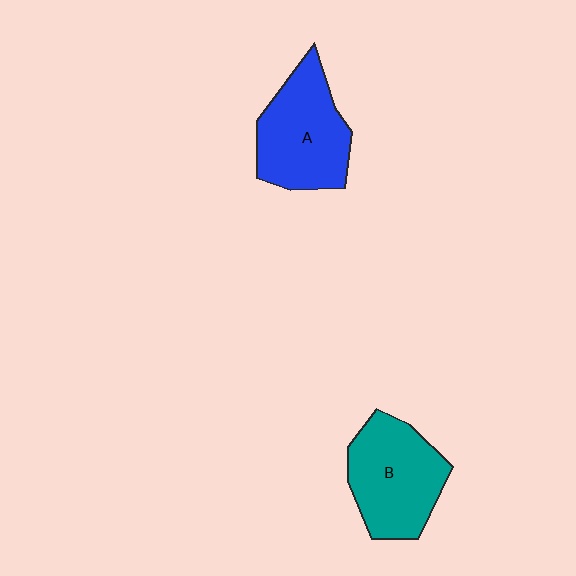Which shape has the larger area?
Shape B (teal).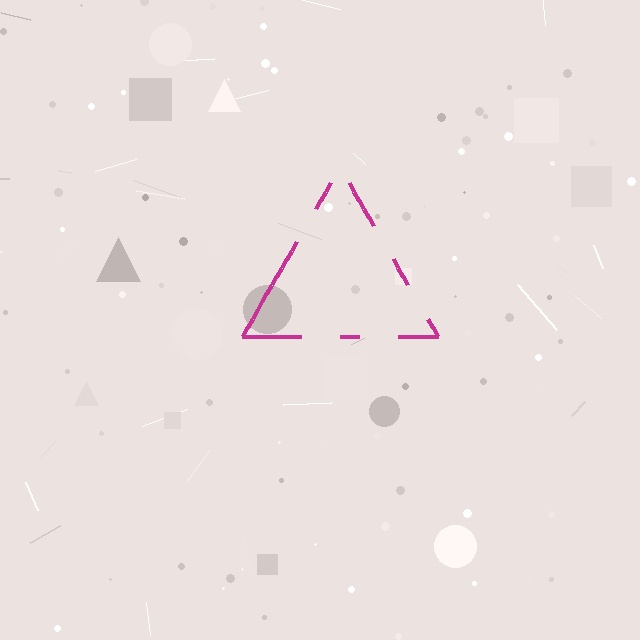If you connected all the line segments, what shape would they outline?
They would outline a triangle.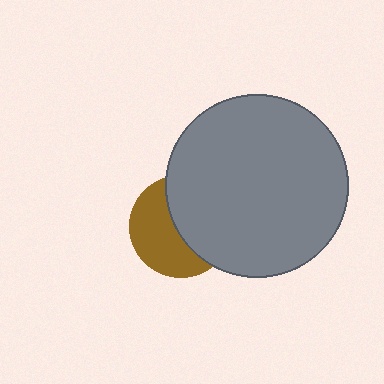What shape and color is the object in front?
The object in front is a gray circle.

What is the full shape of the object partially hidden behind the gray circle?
The partially hidden object is a brown circle.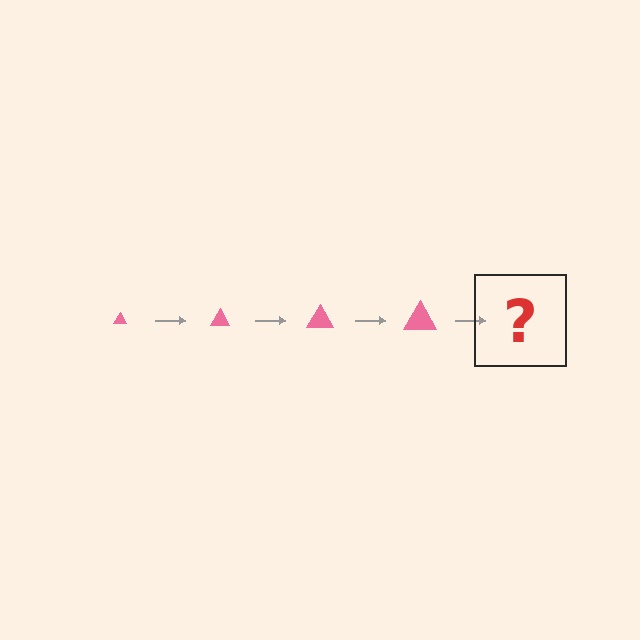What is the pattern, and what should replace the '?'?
The pattern is that the triangle gets progressively larger each step. The '?' should be a pink triangle, larger than the previous one.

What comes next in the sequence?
The next element should be a pink triangle, larger than the previous one.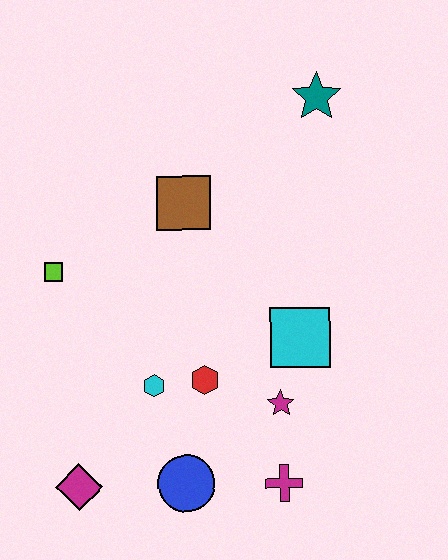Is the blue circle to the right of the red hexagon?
No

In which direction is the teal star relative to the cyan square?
The teal star is above the cyan square.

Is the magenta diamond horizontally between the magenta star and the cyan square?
No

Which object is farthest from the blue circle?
The teal star is farthest from the blue circle.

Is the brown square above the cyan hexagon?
Yes